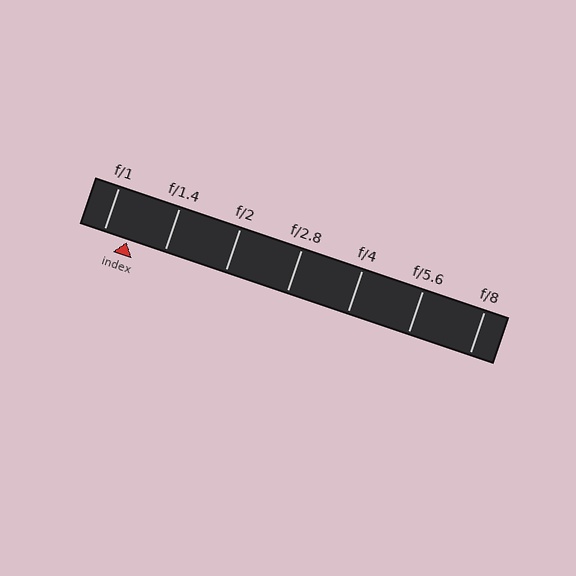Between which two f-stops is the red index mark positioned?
The index mark is between f/1 and f/1.4.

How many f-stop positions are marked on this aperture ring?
There are 7 f-stop positions marked.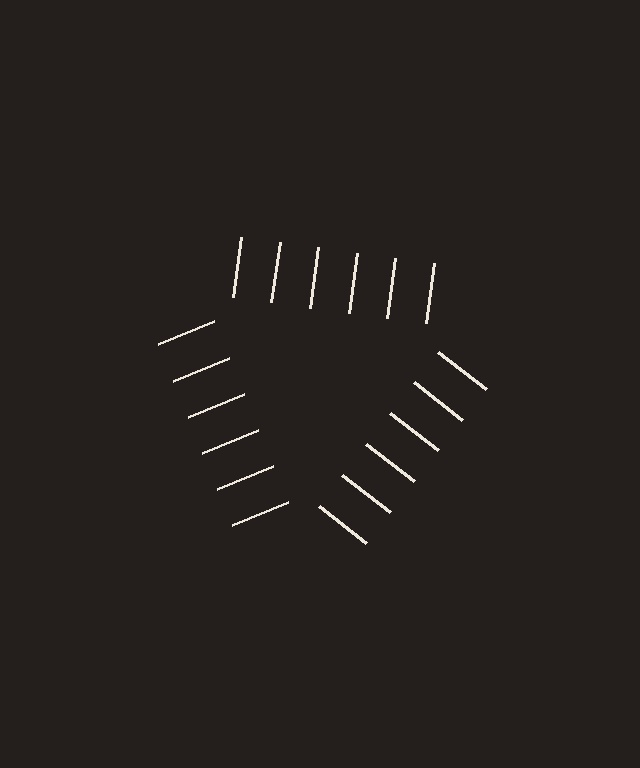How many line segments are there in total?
18 — 6 along each of the 3 edges.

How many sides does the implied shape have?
3 sides — the line-ends trace a triangle.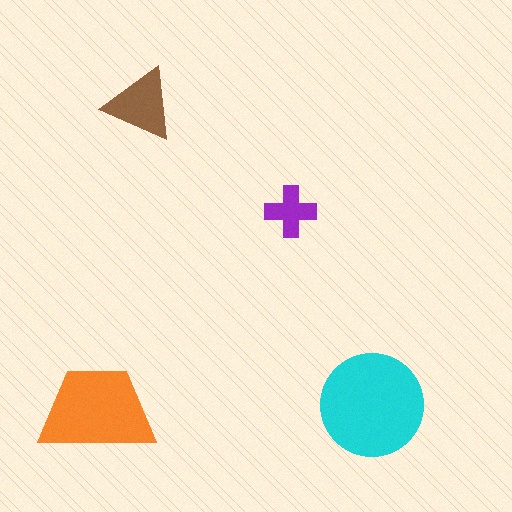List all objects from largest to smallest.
The cyan circle, the orange trapezoid, the brown triangle, the purple cross.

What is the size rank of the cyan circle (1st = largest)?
1st.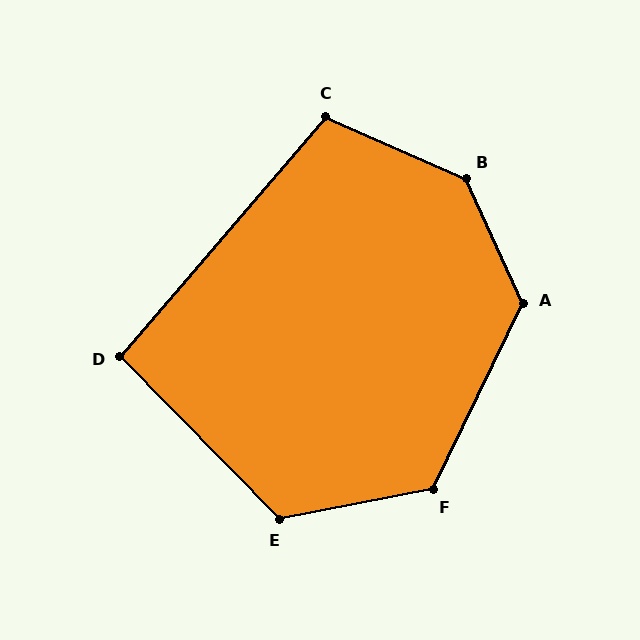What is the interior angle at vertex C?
Approximately 107 degrees (obtuse).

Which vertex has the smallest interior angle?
D, at approximately 95 degrees.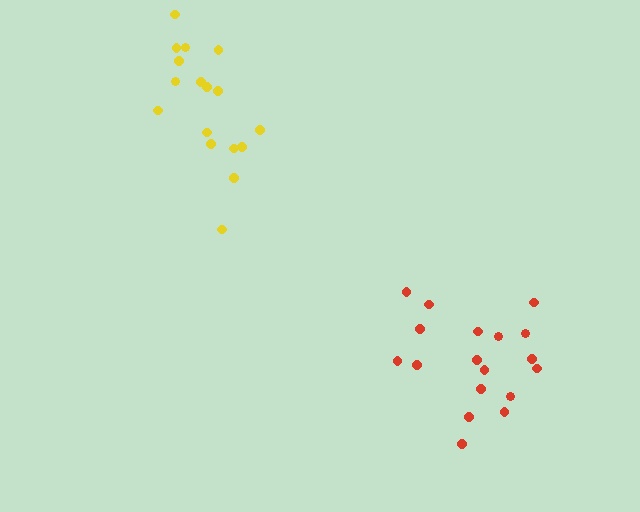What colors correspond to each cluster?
The clusters are colored: red, yellow.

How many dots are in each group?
Group 1: 18 dots, Group 2: 17 dots (35 total).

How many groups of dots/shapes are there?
There are 2 groups.